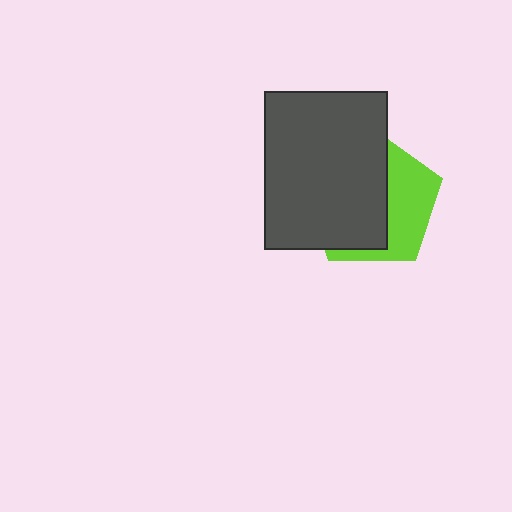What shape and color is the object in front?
The object in front is a dark gray rectangle.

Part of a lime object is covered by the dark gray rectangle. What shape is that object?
It is a pentagon.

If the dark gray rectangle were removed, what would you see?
You would see the complete lime pentagon.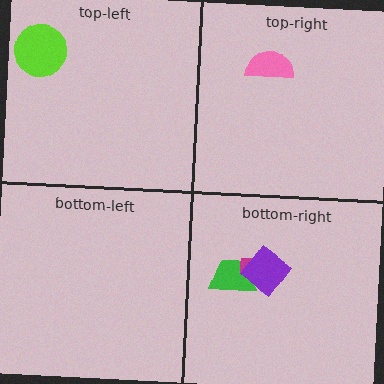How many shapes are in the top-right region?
1.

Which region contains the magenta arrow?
The bottom-right region.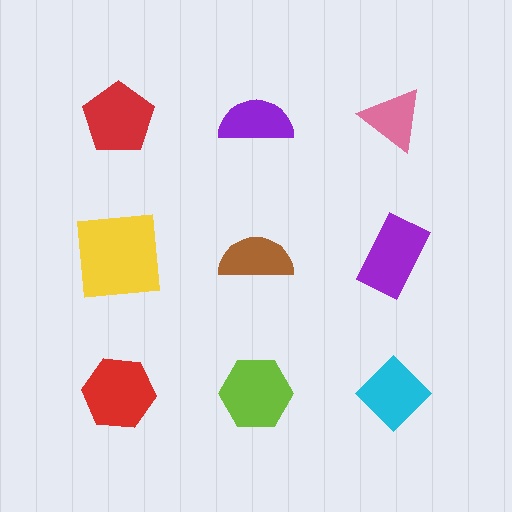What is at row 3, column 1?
A red hexagon.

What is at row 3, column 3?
A cyan diamond.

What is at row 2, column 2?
A brown semicircle.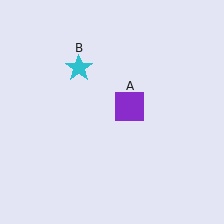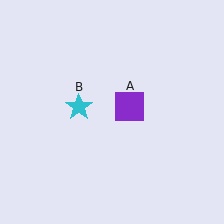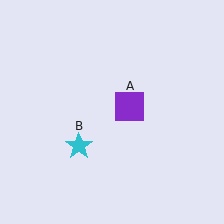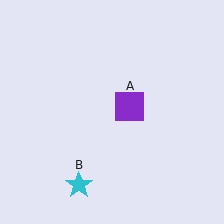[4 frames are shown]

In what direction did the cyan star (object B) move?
The cyan star (object B) moved down.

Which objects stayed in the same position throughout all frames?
Purple square (object A) remained stationary.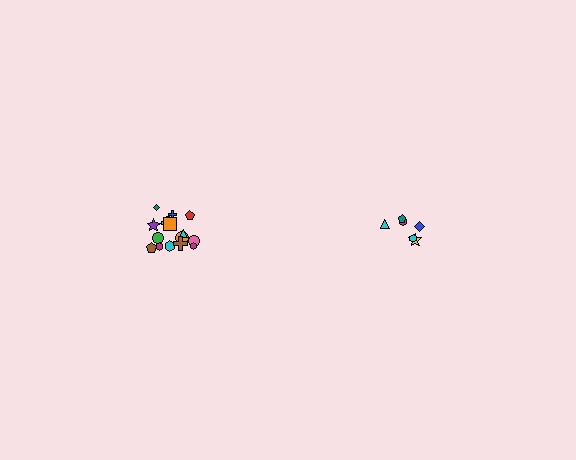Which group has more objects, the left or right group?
The left group.